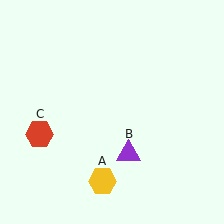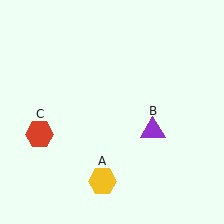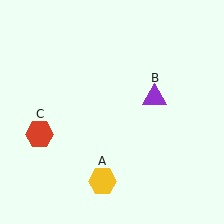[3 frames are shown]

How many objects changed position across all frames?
1 object changed position: purple triangle (object B).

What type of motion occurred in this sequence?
The purple triangle (object B) rotated counterclockwise around the center of the scene.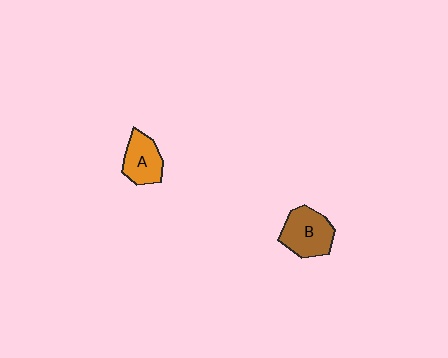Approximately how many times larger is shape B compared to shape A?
Approximately 1.2 times.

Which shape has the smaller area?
Shape A (orange).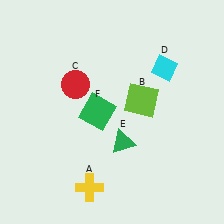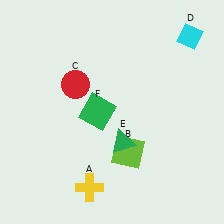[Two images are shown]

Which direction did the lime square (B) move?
The lime square (B) moved down.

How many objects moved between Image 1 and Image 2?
2 objects moved between the two images.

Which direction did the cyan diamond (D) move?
The cyan diamond (D) moved up.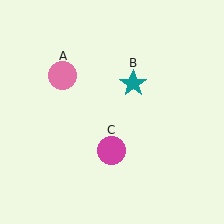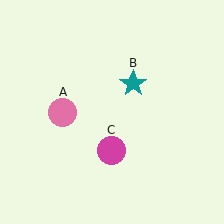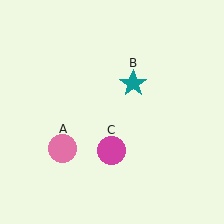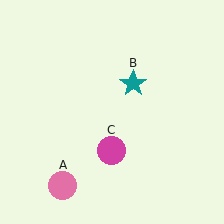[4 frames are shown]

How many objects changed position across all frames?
1 object changed position: pink circle (object A).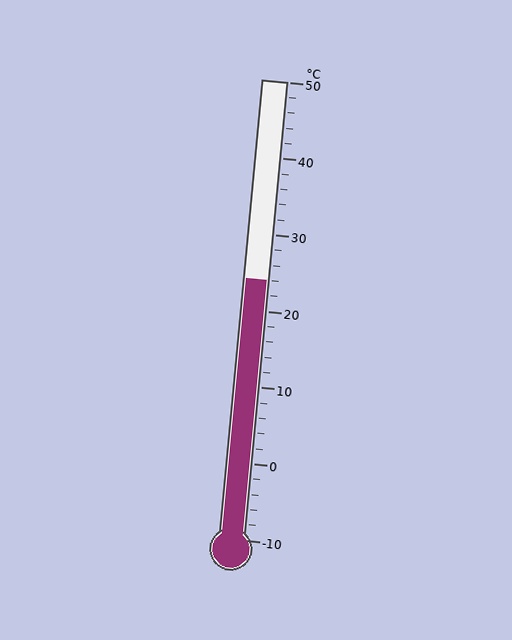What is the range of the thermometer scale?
The thermometer scale ranges from -10°C to 50°C.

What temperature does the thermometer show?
The thermometer shows approximately 24°C.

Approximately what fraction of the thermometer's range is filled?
The thermometer is filled to approximately 55% of its range.